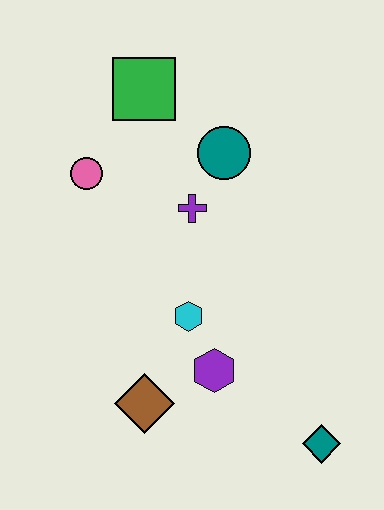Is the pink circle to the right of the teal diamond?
No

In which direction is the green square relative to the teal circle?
The green square is to the left of the teal circle.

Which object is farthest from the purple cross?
The teal diamond is farthest from the purple cross.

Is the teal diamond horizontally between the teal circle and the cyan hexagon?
No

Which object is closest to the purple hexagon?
The cyan hexagon is closest to the purple hexagon.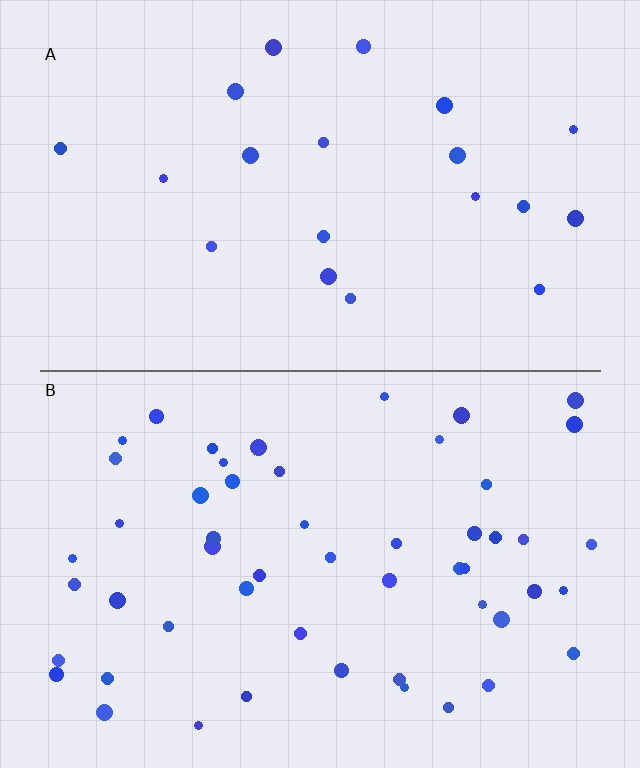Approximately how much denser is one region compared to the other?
Approximately 2.6× — region B over region A.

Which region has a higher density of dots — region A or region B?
B (the bottom).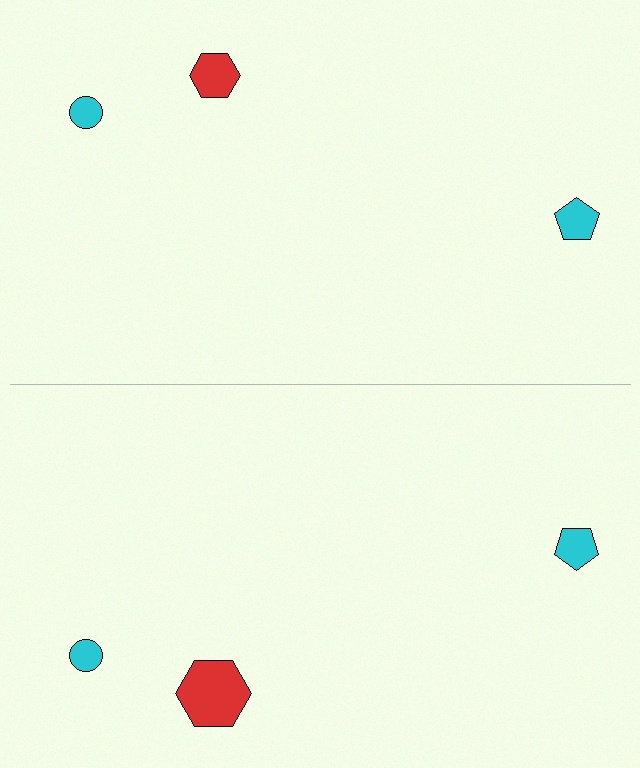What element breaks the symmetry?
The red hexagon on the bottom side has a different size than its mirror counterpart.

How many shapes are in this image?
There are 6 shapes in this image.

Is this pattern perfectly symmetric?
No, the pattern is not perfectly symmetric. The red hexagon on the bottom side has a different size than its mirror counterpart.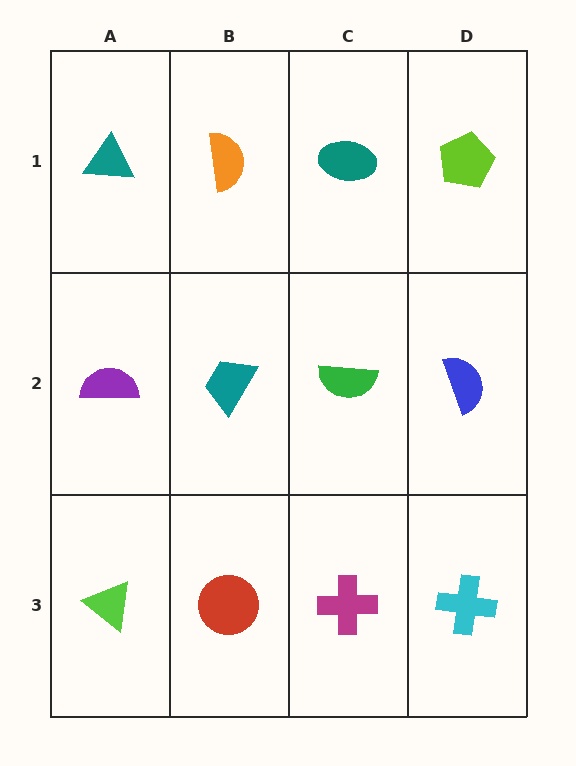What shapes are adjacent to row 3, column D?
A blue semicircle (row 2, column D), a magenta cross (row 3, column C).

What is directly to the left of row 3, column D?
A magenta cross.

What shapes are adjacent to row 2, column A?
A teal triangle (row 1, column A), a lime triangle (row 3, column A), a teal trapezoid (row 2, column B).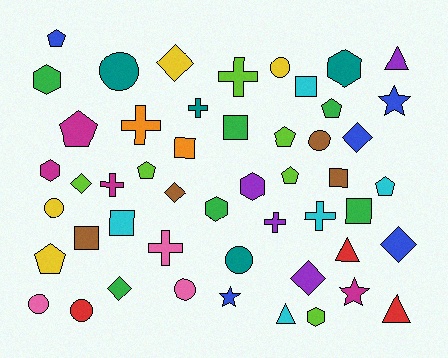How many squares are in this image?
There are 7 squares.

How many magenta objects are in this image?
There are 4 magenta objects.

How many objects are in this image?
There are 50 objects.